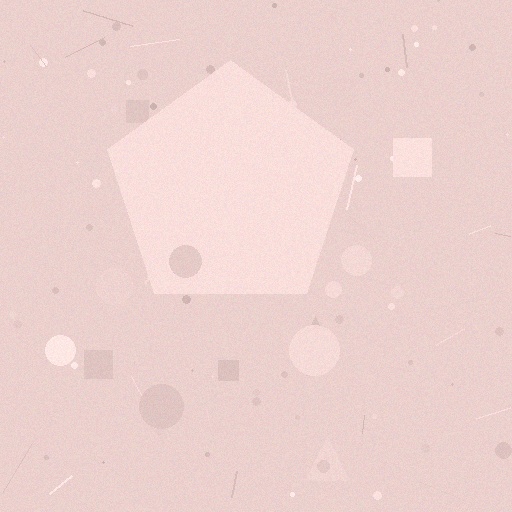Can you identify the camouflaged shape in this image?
The camouflaged shape is a pentagon.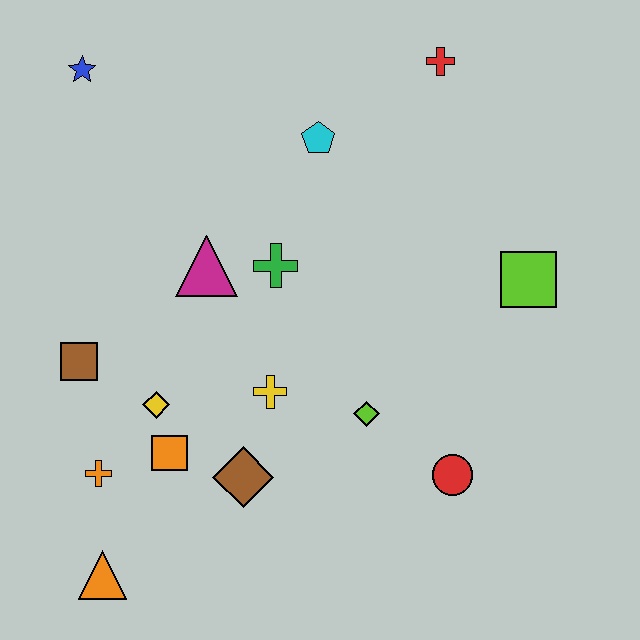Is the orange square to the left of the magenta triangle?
Yes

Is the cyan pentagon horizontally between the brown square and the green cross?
No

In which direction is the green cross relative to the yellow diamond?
The green cross is above the yellow diamond.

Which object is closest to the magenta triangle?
The green cross is closest to the magenta triangle.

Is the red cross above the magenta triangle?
Yes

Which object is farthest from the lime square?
The orange triangle is farthest from the lime square.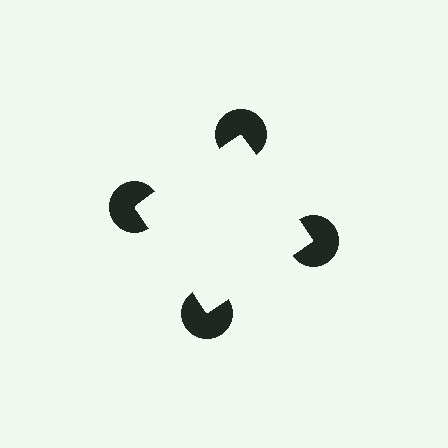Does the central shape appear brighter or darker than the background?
It typically appears slightly brighter than the background, even though no actual brightness change is drawn.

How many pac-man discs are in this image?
There are 4 — one at each vertex of the illusory square.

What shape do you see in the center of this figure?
An illusory square — its edges are inferred from the aligned wedge cuts in the pac-man discs, not physically drawn.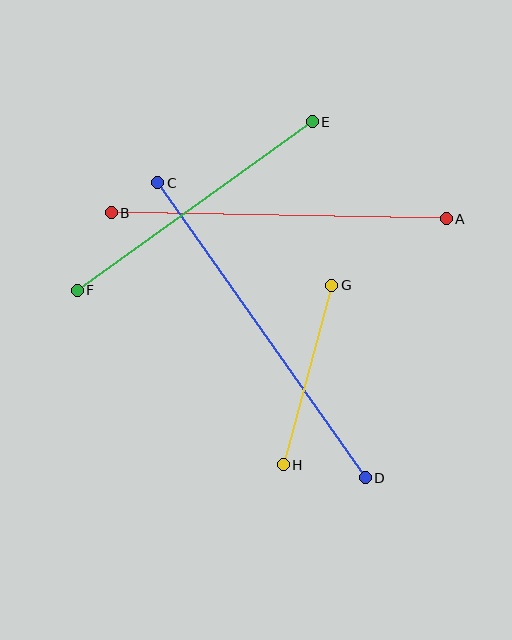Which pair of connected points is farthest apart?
Points C and D are farthest apart.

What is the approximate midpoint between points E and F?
The midpoint is at approximately (195, 206) pixels.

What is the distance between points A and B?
The distance is approximately 335 pixels.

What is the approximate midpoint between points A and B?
The midpoint is at approximately (279, 216) pixels.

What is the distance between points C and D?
The distance is approximately 361 pixels.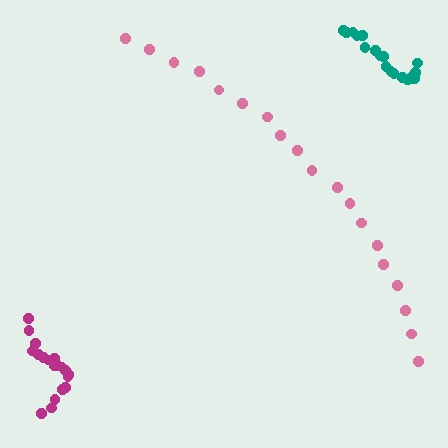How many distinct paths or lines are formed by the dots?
There are 3 distinct paths.